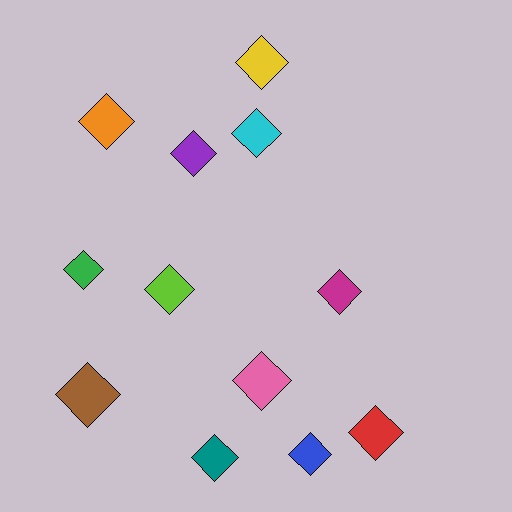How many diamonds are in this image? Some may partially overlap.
There are 12 diamonds.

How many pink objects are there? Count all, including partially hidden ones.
There is 1 pink object.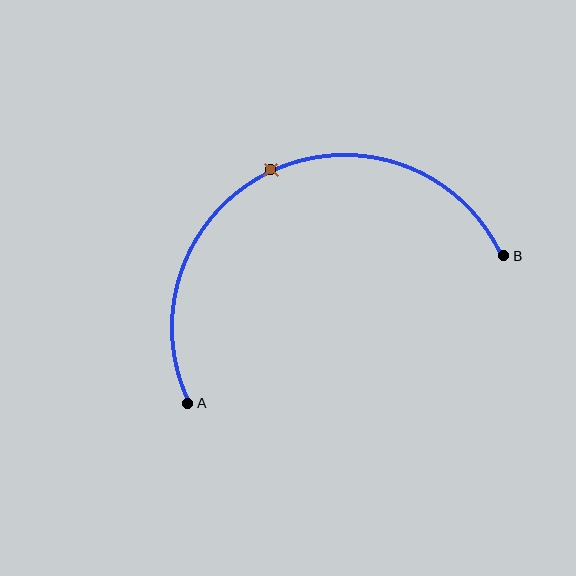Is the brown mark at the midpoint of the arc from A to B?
Yes. The brown mark lies on the arc at equal arc-length from both A and B — it is the arc midpoint.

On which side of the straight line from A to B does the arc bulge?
The arc bulges above the straight line connecting A and B.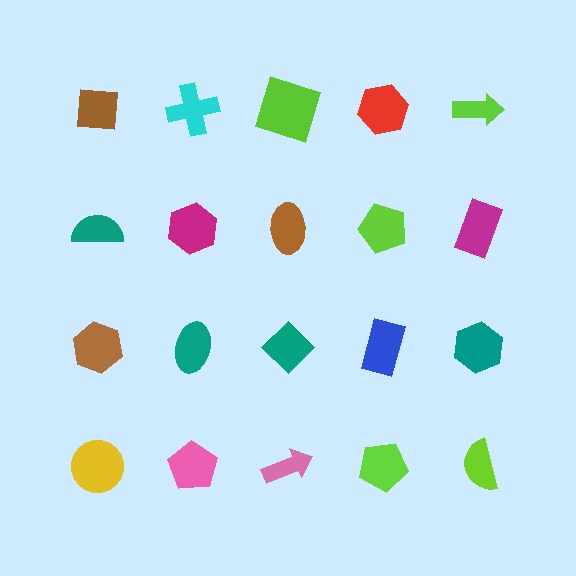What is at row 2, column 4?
A lime pentagon.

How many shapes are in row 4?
5 shapes.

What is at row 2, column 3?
A brown ellipse.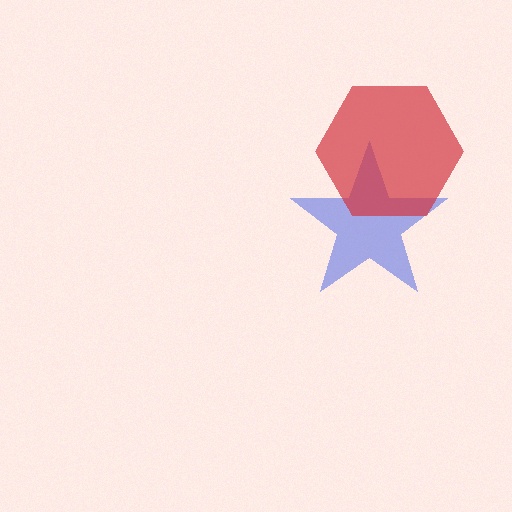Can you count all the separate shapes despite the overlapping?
Yes, there are 2 separate shapes.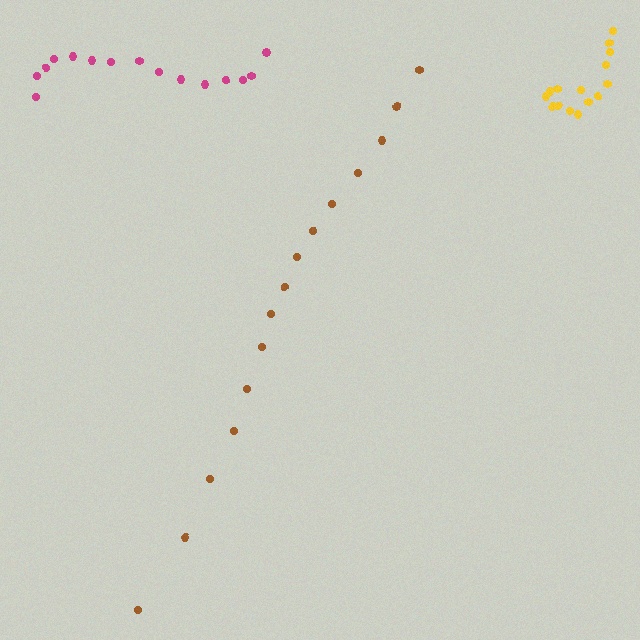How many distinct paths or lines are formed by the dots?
There are 3 distinct paths.